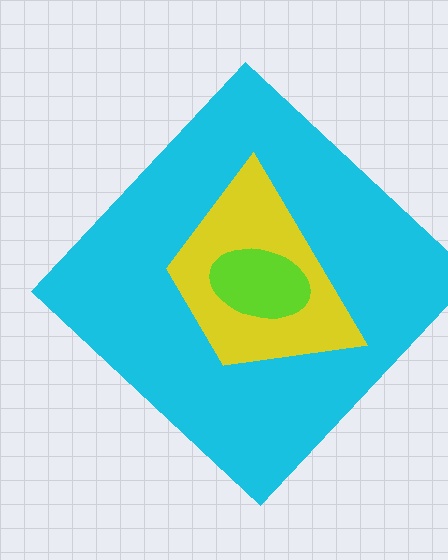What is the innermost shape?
The lime ellipse.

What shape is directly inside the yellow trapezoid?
The lime ellipse.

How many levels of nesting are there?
3.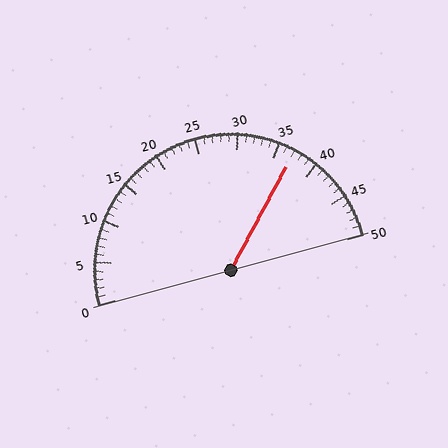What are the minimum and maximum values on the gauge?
The gauge ranges from 0 to 50.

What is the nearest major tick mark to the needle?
The nearest major tick mark is 35.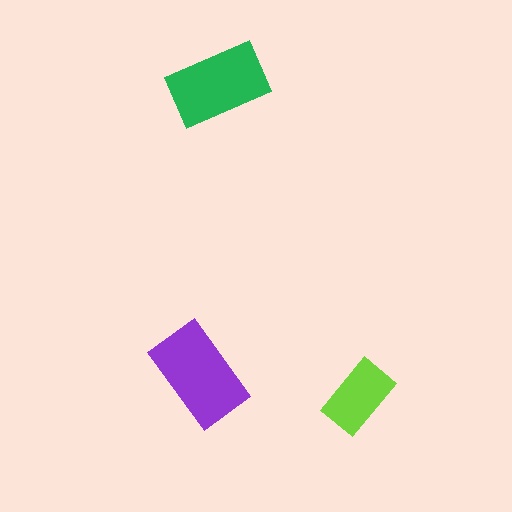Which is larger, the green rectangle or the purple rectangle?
The purple one.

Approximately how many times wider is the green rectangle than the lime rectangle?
About 1.5 times wider.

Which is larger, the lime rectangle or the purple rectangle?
The purple one.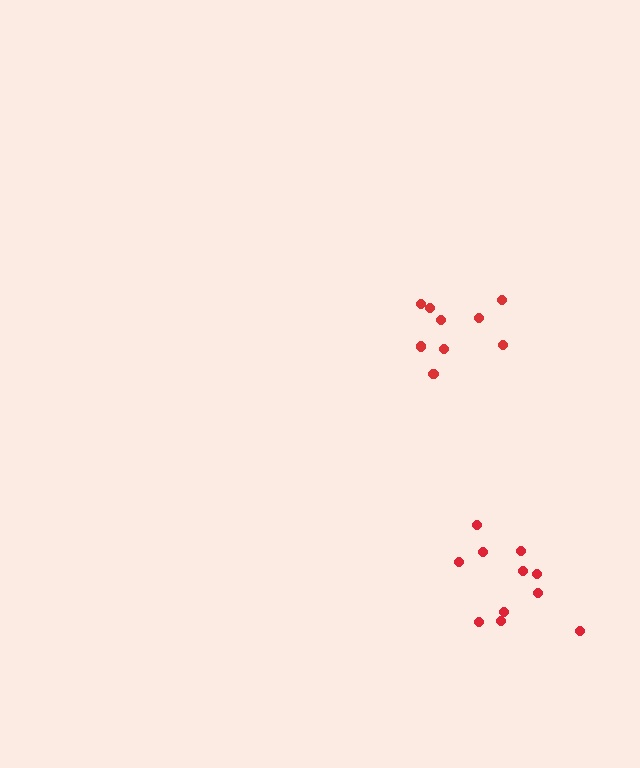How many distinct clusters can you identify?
There are 2 distinct clusters.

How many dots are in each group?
Group 1: 9 dots, Group 2: 11 dots (20 total).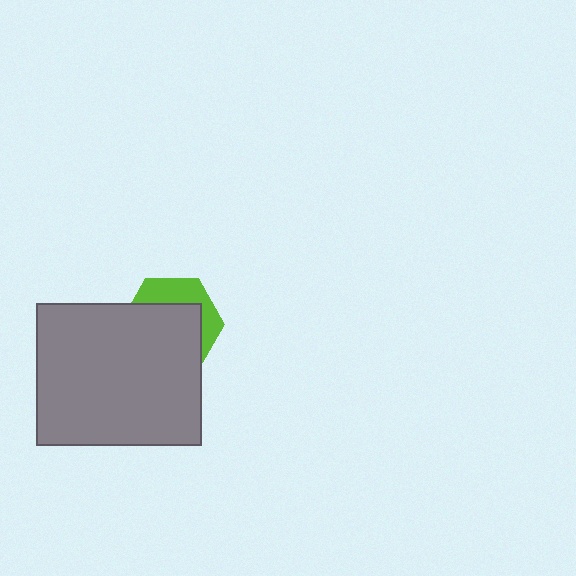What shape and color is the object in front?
The object in front is a gray rectangle.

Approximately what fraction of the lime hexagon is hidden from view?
Roughly 65% of the lime hexagon is hidden behind the gray rectangle.